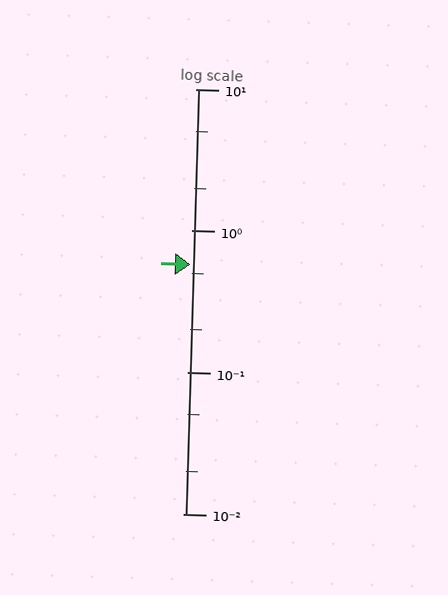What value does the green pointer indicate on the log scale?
The pointer indicates approximately 0.58.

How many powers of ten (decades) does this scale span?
The scale spans 3 decades, from 0.01 to 10.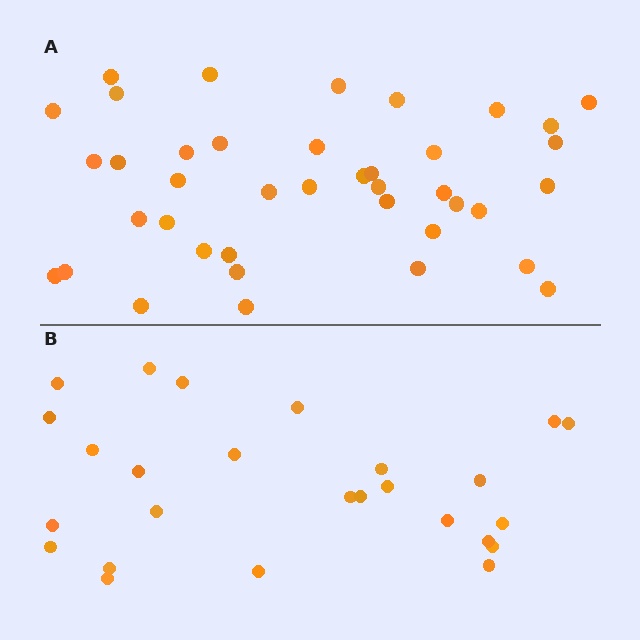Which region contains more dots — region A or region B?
Region A (the top region) has more dots.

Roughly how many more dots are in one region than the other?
Region A has approximately 15 more dots than region B.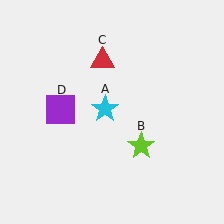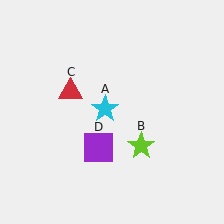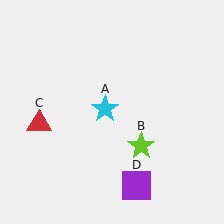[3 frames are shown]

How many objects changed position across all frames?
2 objects changed position: red triangle (object C), purple square (object D).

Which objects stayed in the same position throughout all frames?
Cyan star (object A) and lime star (object B) remained stationary.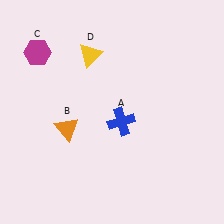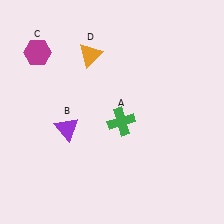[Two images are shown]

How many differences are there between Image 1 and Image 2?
There are 3 differences between the two images.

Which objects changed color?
A changed from blue to green. B changed from orange to purple. D changed from yellow to orange.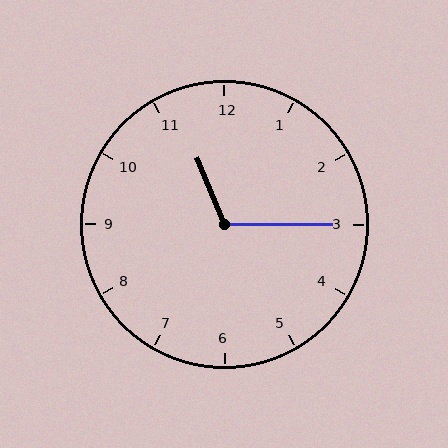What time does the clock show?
11:15.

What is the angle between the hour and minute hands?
Approximately 112 degrees.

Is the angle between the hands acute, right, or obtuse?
It is obtuse.